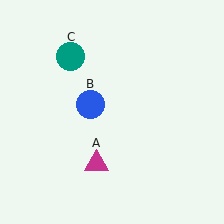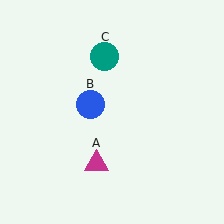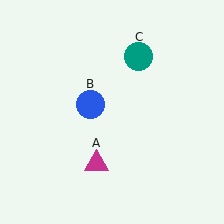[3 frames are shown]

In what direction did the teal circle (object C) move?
The teal circle (object C) moved right.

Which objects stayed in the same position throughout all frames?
Magenta triangle (object A) and blue circle (object B) remained stationary.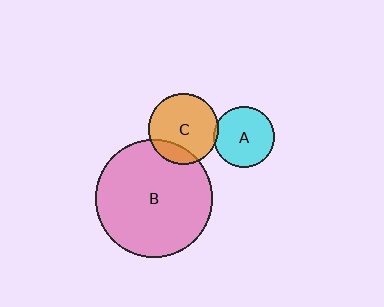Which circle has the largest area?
Circle B (pink).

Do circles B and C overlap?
Yes.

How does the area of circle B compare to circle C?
Approximately 2.8 times.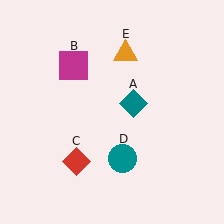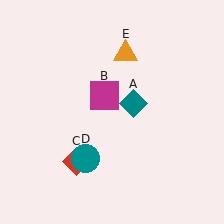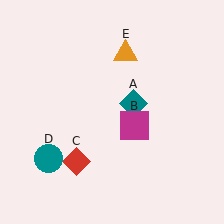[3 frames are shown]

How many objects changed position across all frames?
2 objects changed position: magenta square (object B), teal circle (object D).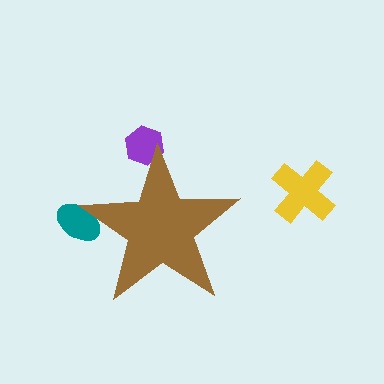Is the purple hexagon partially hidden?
Yes, the purple hexagon is partially hidden behind the brown star.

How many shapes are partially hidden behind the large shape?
2 shapes are partially hidden.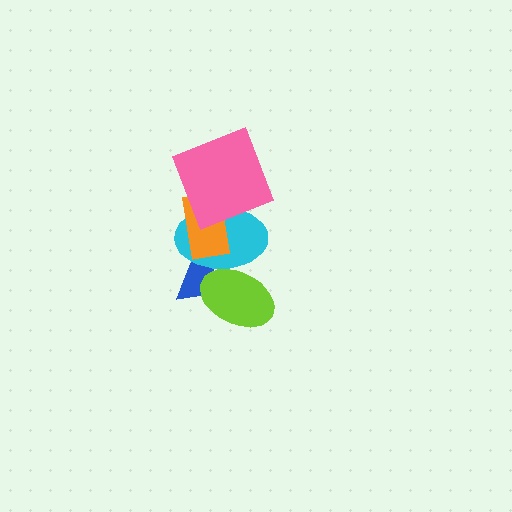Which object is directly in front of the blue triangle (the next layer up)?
The cyan ellipse is directly in front of the blue triangle.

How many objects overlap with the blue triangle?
3 objects overlap with the blue triangle.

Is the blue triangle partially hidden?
Yes, it is partially covered by another shape.